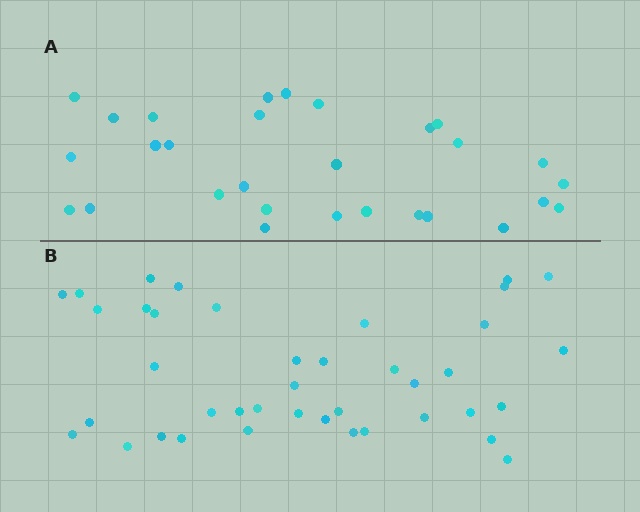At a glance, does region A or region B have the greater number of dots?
Region B (the bottom region) has more dots.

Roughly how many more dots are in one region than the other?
Region B has roughly 12 or so more dots than region A.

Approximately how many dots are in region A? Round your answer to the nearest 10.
About 30 dots. (The exact count is 29, which rounds to 30.)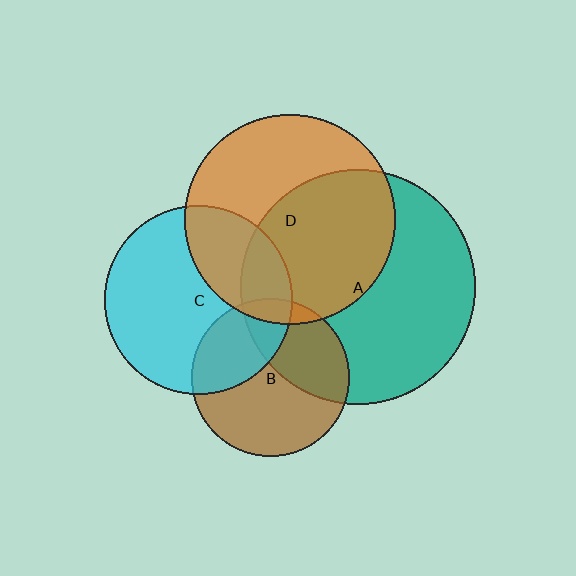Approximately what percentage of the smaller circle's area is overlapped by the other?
Approximately 35%.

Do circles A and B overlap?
Yes.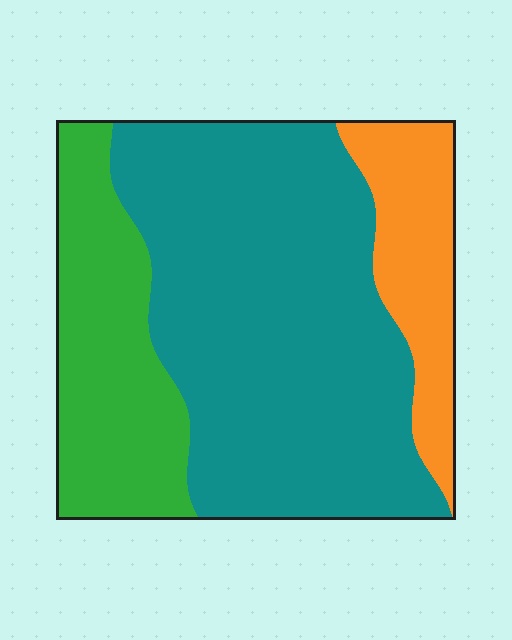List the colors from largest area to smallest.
From largest to smallest: teal, green, orange.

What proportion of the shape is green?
Green takes up between a sixth and a third of the shape.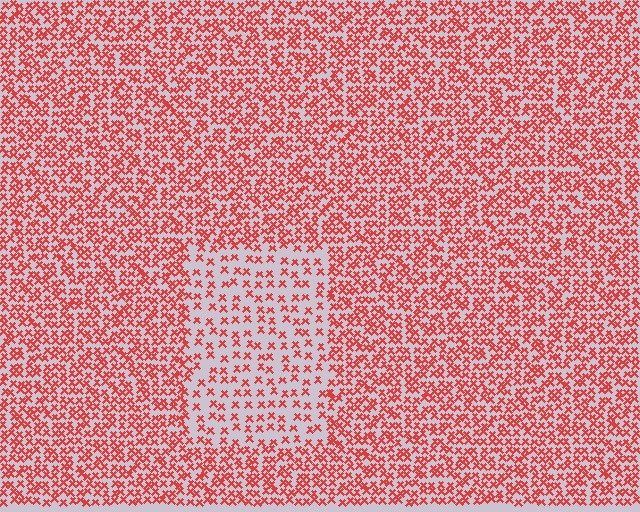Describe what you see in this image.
The image contains small red elements arranged at two different densities. A rectangle-shaped region is visible where the elements are less densely packed than the surrounding area.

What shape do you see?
I see a rectangle.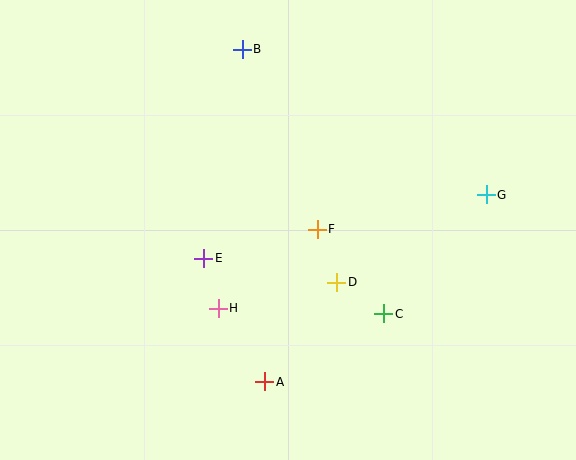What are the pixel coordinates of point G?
Point G is at (486, 195).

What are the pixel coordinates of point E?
Point E is at (204, 258).